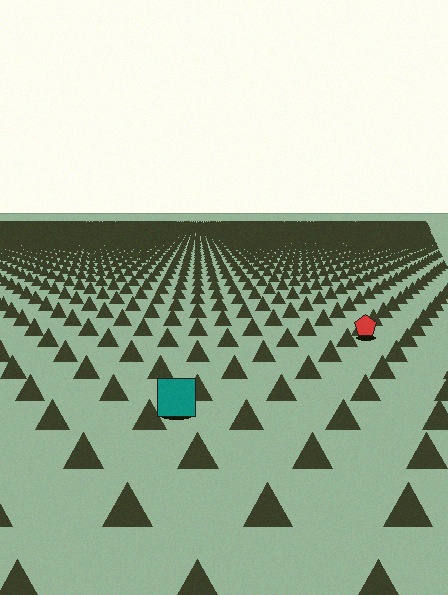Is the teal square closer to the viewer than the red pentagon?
Yes. The teal square is closer — you can tell from the texture gradient: the ground texture is coarser near it.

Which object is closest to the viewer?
The teal square is closest. The texture marks near it are larger and more spread out.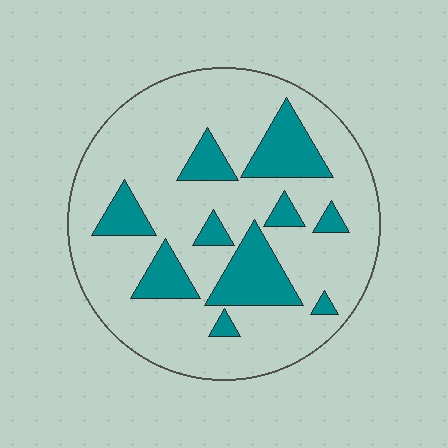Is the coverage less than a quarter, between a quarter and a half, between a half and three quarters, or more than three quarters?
Less than a quarter.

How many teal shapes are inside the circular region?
10.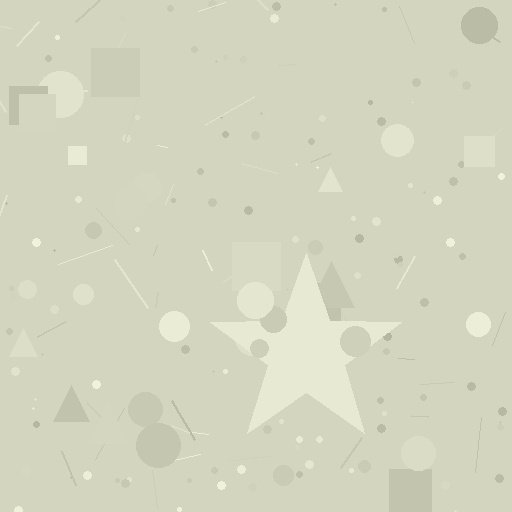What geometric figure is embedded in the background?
A star is embedded in the background.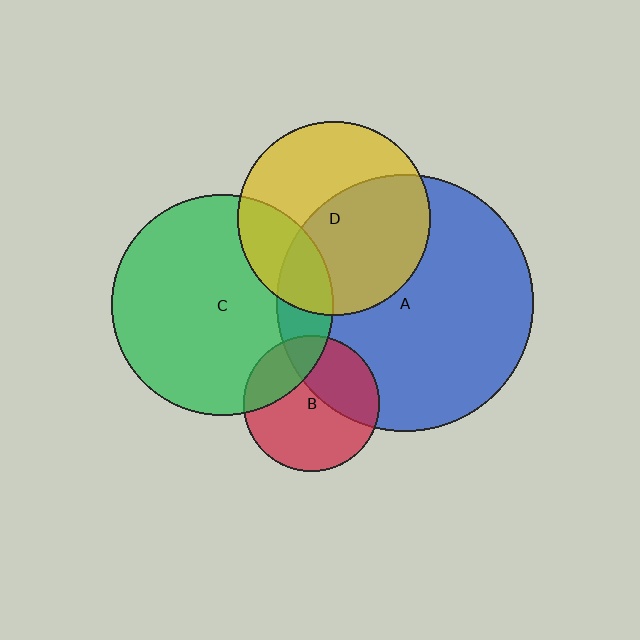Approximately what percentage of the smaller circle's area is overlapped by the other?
Approximately 25%.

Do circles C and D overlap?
Yes.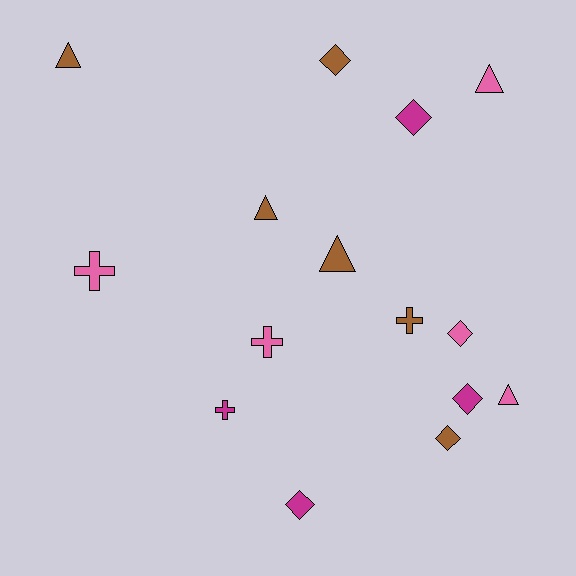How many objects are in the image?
There are 15 objects.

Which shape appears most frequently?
Diamond, with 6 objects.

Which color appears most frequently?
Brown, with 6 objects.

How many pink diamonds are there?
There is 1 pink diamond.